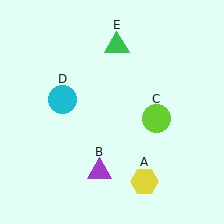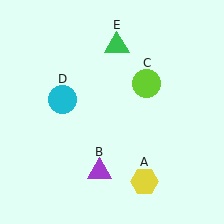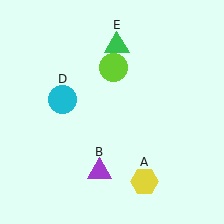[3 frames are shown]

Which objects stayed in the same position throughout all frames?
Yellow hexagon (object A) and purple triangle (object B) and cyan circle (object D) and green triangle (object E) remained stationary.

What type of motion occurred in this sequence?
The lime circle (object C) rotated counterclockwise around the center of the scene.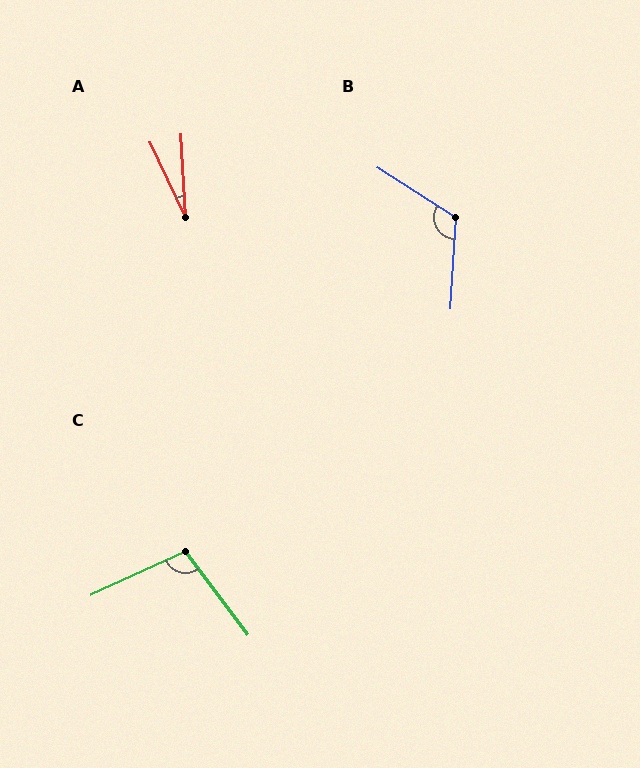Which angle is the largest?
B, at approximately 120 degrees.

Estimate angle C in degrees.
Approximately 102 degrees.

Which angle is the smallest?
A, at approximately 21 degrees.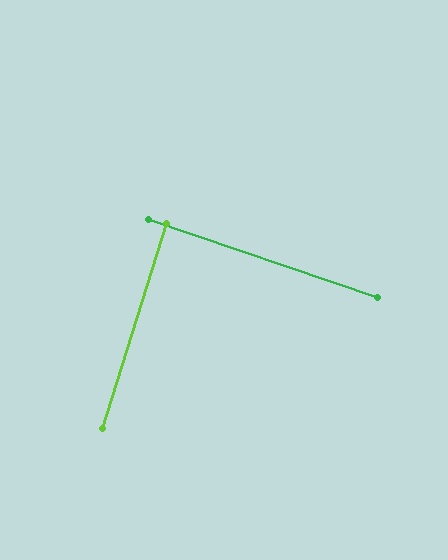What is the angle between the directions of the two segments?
Approximately 88 degrees.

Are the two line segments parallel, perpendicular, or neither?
Perpendicular — they meet at approximately 88°.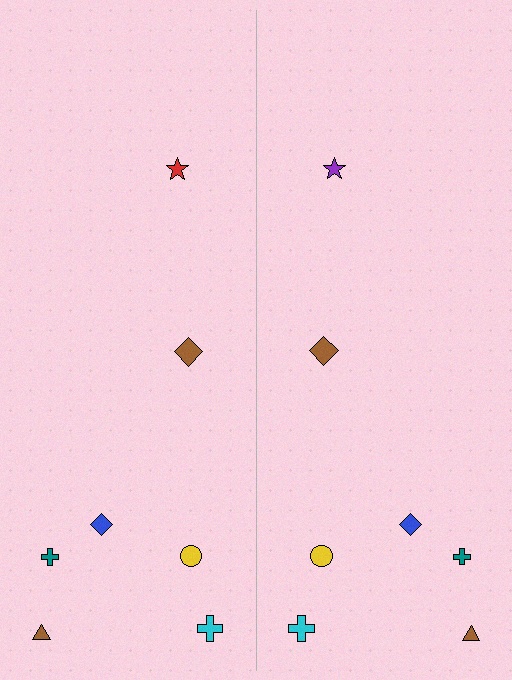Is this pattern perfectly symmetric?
No, the pattern is not perfectly symmetric. The purple star on the right side breaks the symmetry — its mirror counterpart is red.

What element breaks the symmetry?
The purple star on the right side breaks the symmetry — its mirror counterpart is red.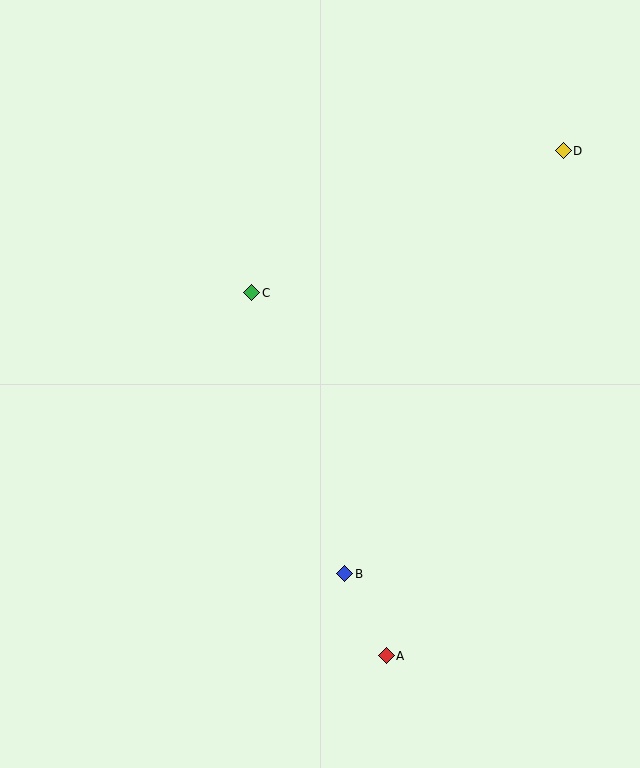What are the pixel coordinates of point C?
Point C is at (252, 293).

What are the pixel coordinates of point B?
Point B is at (345, 574).